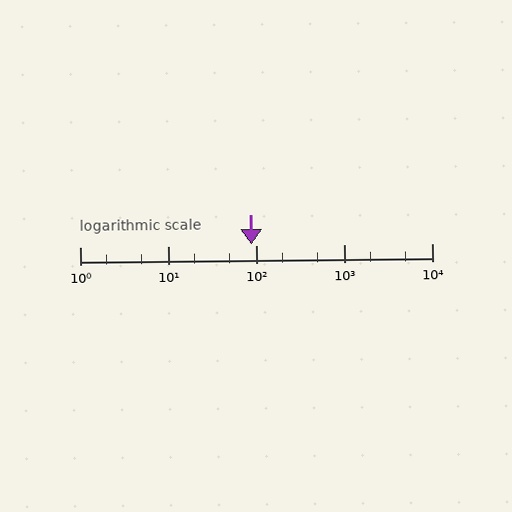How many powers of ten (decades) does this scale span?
The scale spans 4 decades, from 1 to 10000.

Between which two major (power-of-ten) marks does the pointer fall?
The pointer is between 10 and 100.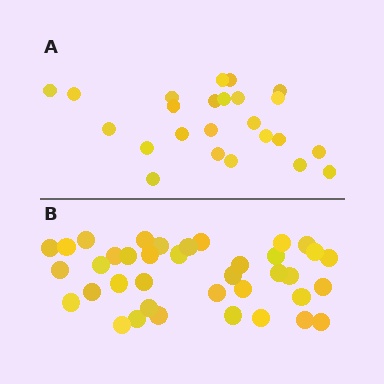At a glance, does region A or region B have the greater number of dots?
Region B (the bottom region) has more dots.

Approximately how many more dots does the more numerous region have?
Region B has approximately 15 more dots than region A.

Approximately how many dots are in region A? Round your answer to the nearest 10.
About 20 dots. (The exact count is 24, which rounds to 20.)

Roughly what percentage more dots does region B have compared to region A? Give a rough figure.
About 60% more.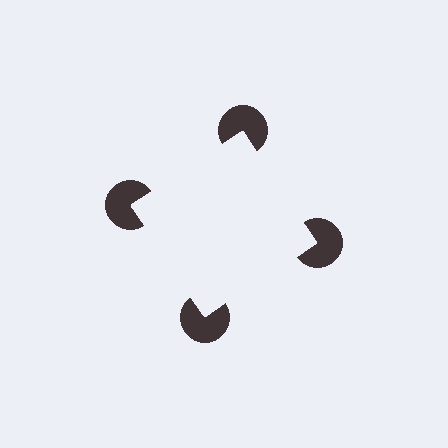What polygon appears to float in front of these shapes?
An illusory square — its edges are inferred from the aligned wedge cuts in the pac-man discs, not physically drawn.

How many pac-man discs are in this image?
There are 4 — one at each vertex of the illusory square.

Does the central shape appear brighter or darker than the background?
It typically appears slightly brighter than the background, even though no actual brightness change is drawn.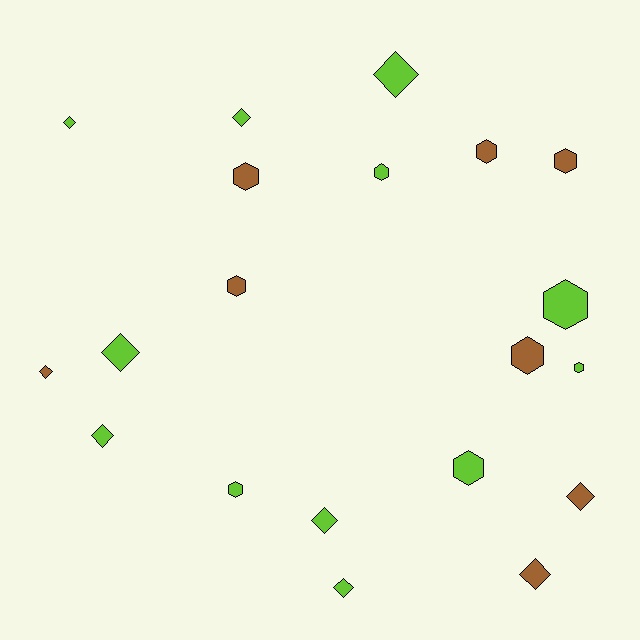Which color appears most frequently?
Lime, with 12 objects.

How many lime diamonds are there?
There are 7 lime diamonds.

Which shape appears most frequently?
Diamond, with 10 objects.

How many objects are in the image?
There are 20 objects.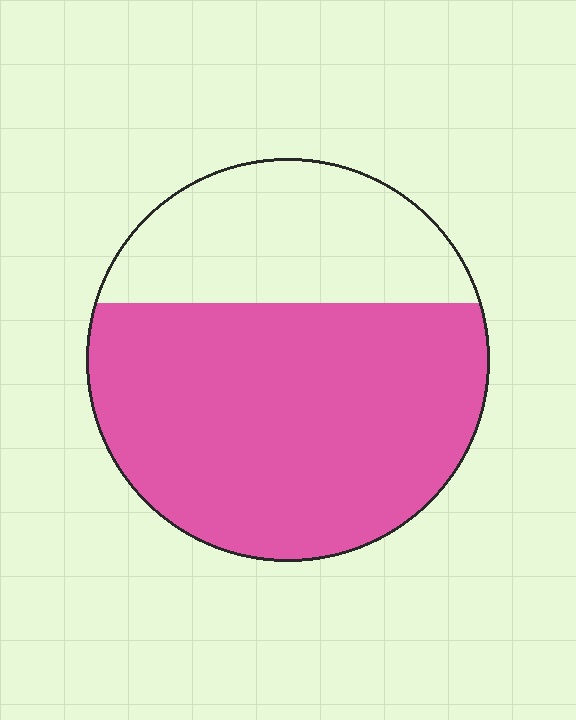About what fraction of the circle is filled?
About two thirds (2/3).